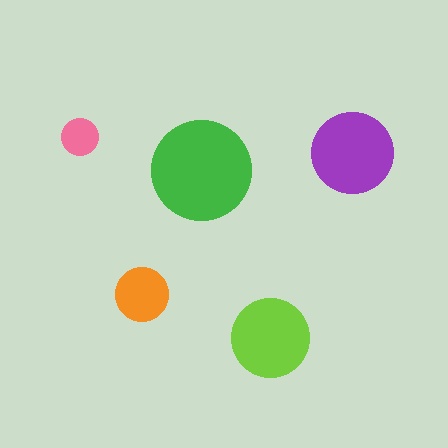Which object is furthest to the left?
The pink circle is leftmost.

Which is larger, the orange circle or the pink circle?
The orange one.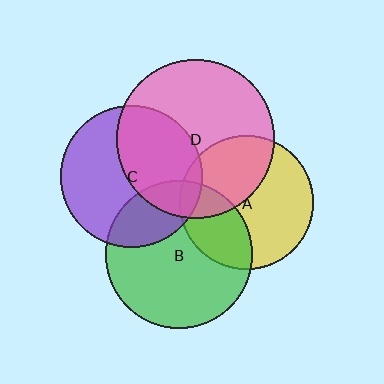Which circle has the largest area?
Circle D (pink).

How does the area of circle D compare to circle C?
Approximately 1.2 times.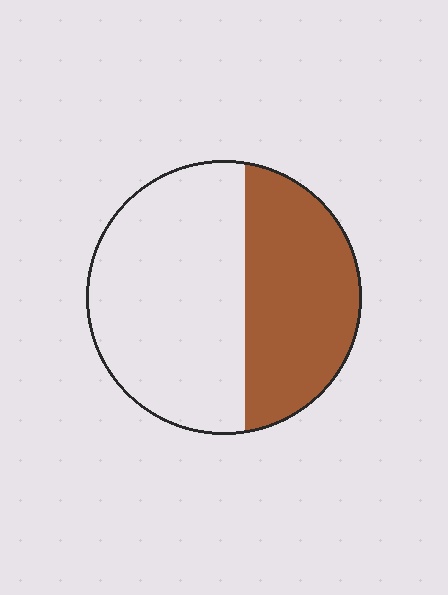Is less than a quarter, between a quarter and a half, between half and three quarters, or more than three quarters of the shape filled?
Between a quarter and a half.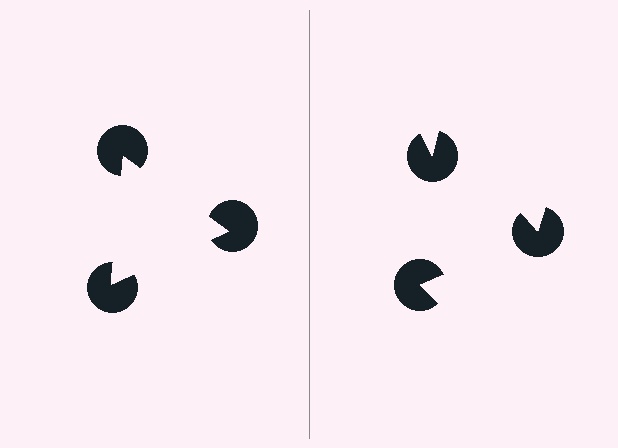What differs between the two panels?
The pac-man discs are positioned identically on both sides; only the wedge orientations differ. On the left they align to a triangle; on the right they are misaligned.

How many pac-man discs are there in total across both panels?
6 — 3 on each side.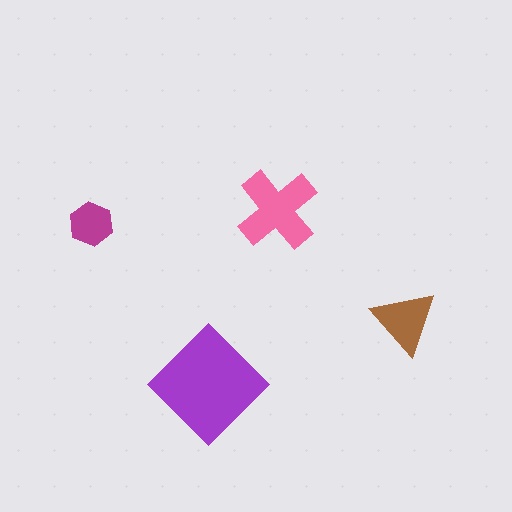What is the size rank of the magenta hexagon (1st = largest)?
4th.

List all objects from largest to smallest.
The purple diamond, the pink cross, the brown triangle, the magenta hexagon.